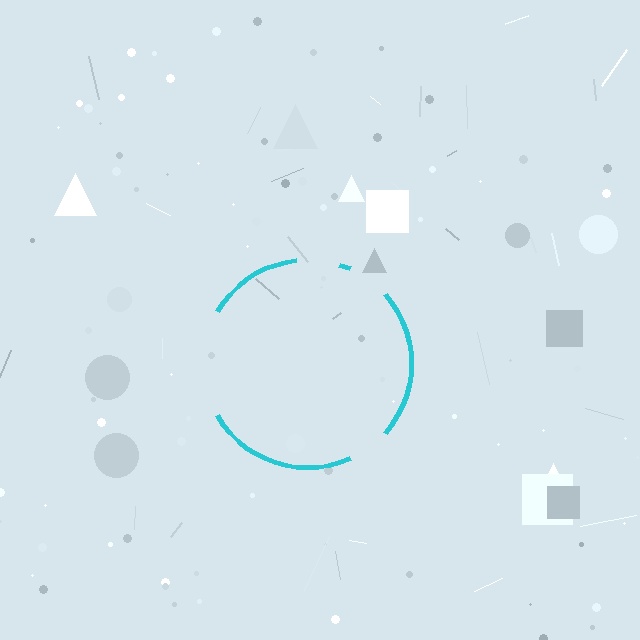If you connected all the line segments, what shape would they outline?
They would outline a circle.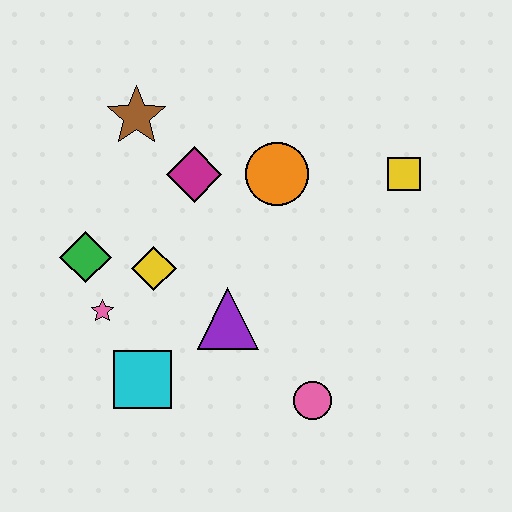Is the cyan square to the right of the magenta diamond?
No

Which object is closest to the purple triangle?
The yellow diamond is closest to the purple triangle.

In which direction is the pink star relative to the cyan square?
The pink star is above the cyan square.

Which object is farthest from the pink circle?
The brown star is farthest from the pink circle.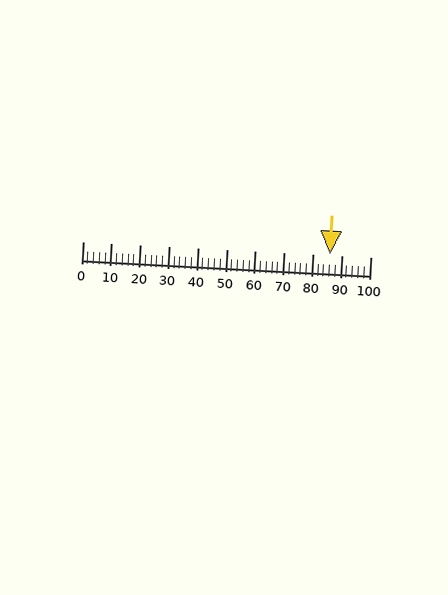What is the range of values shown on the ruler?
The ruler shows values from 0 to 100.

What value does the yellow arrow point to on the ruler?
The yellow arrow points to approximately 86.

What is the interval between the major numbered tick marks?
The major tick marks are spaced 10 units apart.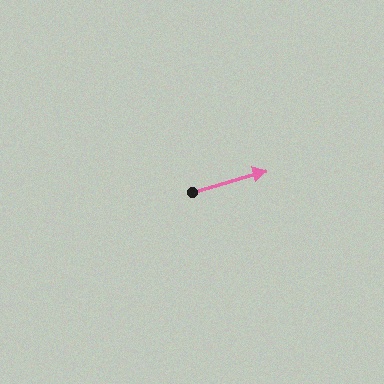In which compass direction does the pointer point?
East.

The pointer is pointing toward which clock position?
Roughly 2 o'clock.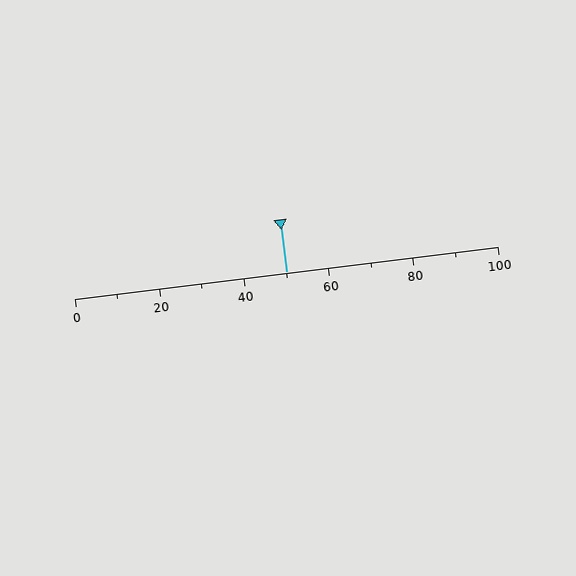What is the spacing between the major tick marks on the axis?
The major ticks are spaced 20 apart.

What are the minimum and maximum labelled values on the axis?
The axis runs from 0 to 100.